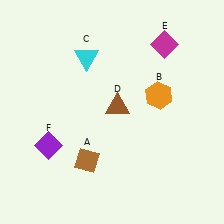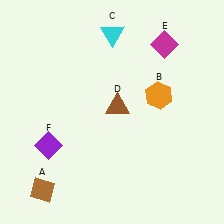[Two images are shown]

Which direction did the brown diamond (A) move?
The brown diamond (A) moved left.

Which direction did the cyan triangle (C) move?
The cyan triangle (C) moved right.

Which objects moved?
The objects that moved are: the brown diamond (A), the cyan triangle (C).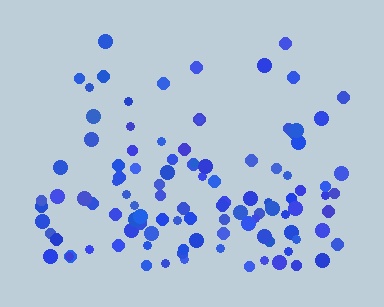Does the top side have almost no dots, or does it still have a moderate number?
Still a moderate number, just noticeably fewer than the bottom.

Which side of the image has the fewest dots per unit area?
The top.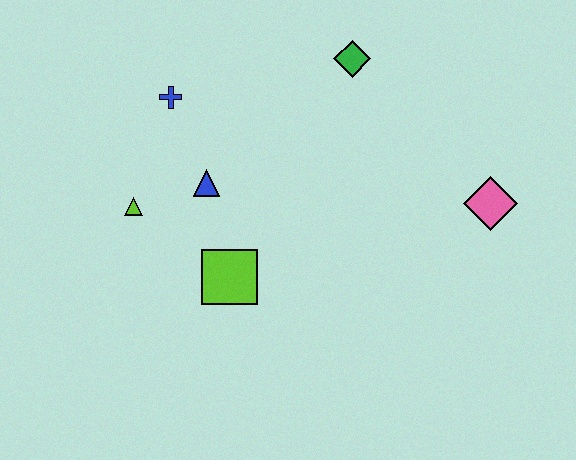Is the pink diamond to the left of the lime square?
No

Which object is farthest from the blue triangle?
The pink diamond is farthest from the blue triangle.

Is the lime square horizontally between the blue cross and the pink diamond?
Yes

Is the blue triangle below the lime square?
No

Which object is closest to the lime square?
The blue triangle is closest to the lime square.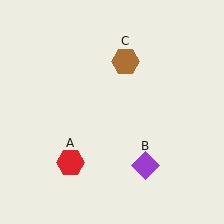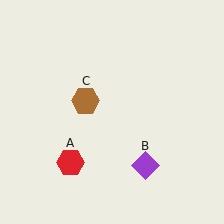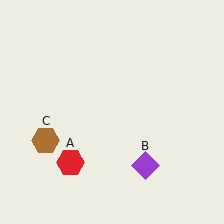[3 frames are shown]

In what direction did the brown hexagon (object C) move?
The brown hexagon (object C) moved down and to the left.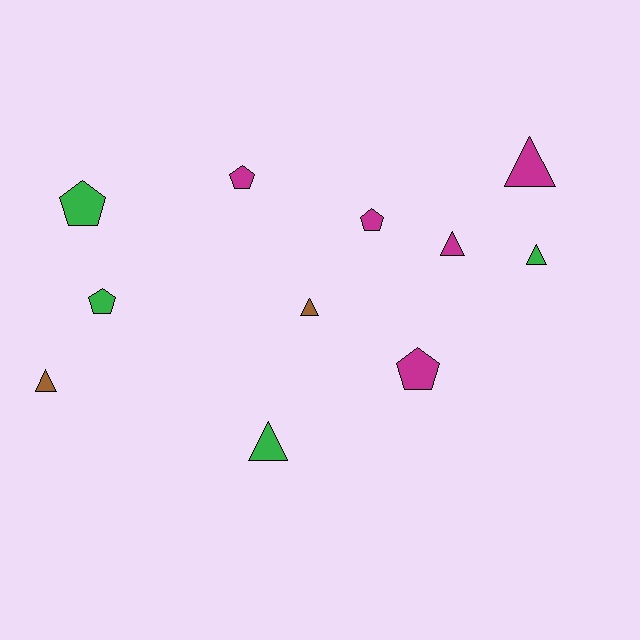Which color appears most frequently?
Magenta, with 5 objects.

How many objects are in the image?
There are 11 objects.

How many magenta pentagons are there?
There are 3 magenta pentagons.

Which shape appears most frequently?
Triangle, with 6 objects.